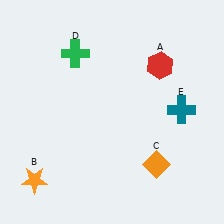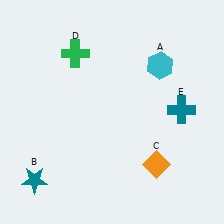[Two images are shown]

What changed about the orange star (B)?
In Image 1, B is orange. In Image 2, it changed to teal.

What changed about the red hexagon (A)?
In Image 1, A is red. In Image 2, it changed to cyan.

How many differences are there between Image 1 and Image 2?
There are 2 differences between the two images.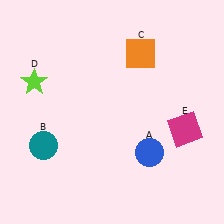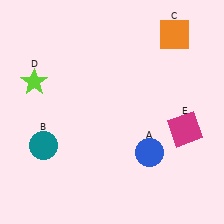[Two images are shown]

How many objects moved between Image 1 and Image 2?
1 object moved between the two images.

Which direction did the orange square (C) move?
The orange square (C) moved right.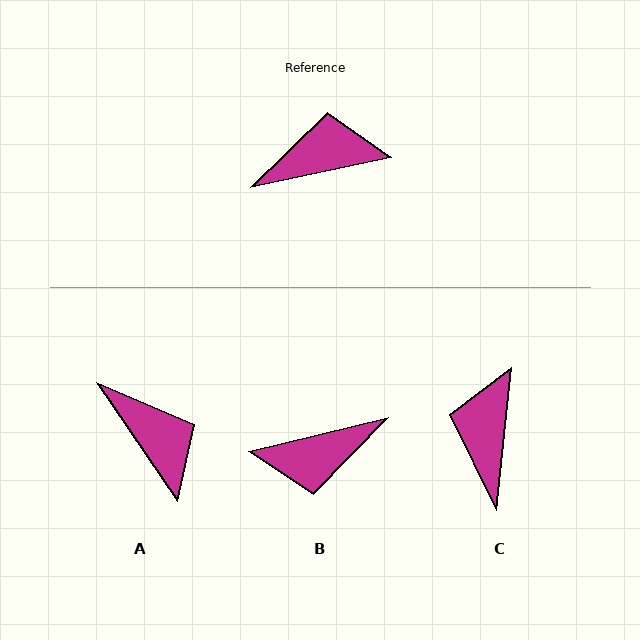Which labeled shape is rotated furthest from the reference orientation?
B, about 178 degrees away.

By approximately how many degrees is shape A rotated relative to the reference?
Approximately 68 degrees clockwise.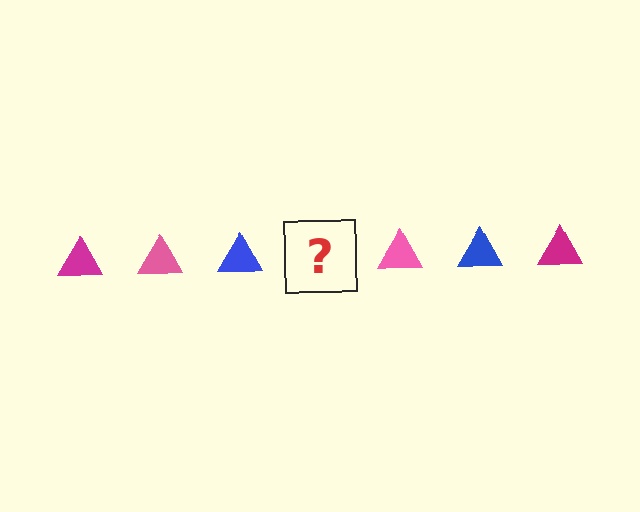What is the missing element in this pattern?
The missing element is a magenta triangle.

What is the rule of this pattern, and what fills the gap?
The rule is that the pattern cycles through magenta, pink, blue triangles. The gap should be filled with a magenta triangle.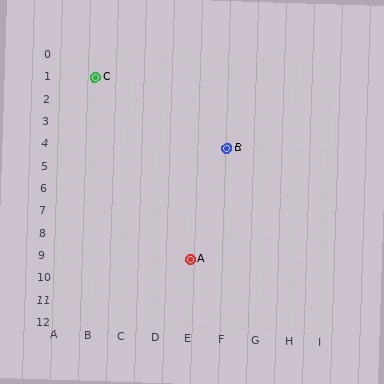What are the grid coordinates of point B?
Point B is at grid coordinates (F, 4).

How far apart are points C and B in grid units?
Points C and B are 4 columns and 3 rows apart (about 5.0 grid units diagonally).